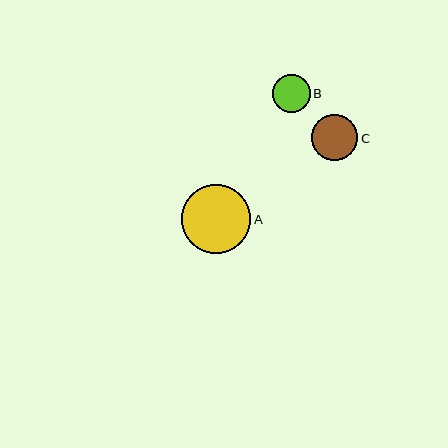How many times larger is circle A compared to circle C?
Circle A is approximately 1.5 times the size of circle C.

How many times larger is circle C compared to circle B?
Circle C is approximately 1.2 times the size of circle B.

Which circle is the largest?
Circle A is the largest with a size of approximately 69 pixels.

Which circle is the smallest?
Circle B is the smallest with a size of approximately 38 pixels.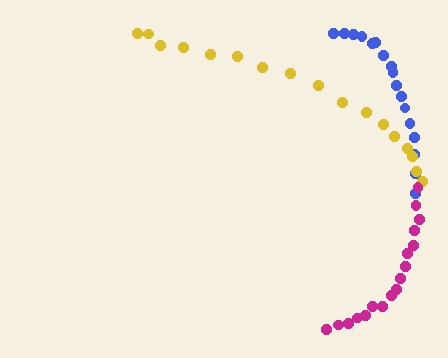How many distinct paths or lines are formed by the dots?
There are 3 distinct paths.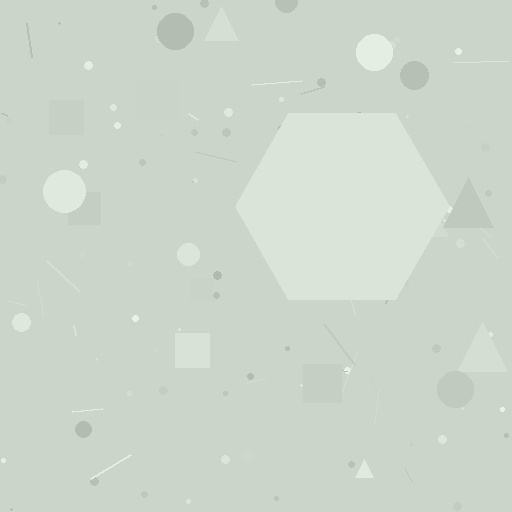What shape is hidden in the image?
A hexagon is hidden in the image.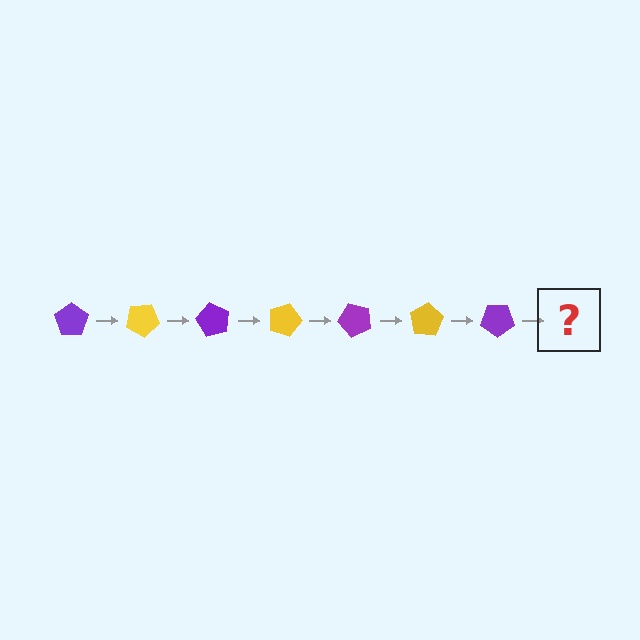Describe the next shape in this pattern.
It should be a yellow pentagon, rotated 210 degrees from the start.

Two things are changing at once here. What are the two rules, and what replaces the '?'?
The two rules are that it rotates 30 degrees each step and the color cycles through purple and yellow. The '?' should be a yellow pentagon, rotated 210 degrees from the start.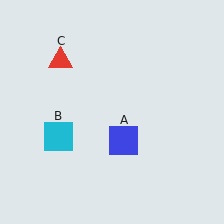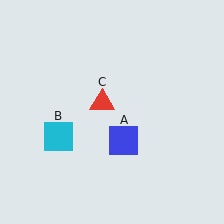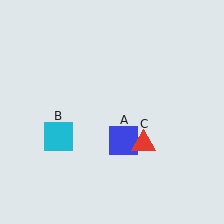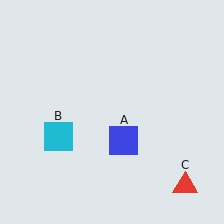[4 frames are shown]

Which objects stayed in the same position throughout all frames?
Blue square (object A) and cyan square (object B) remained stationary.